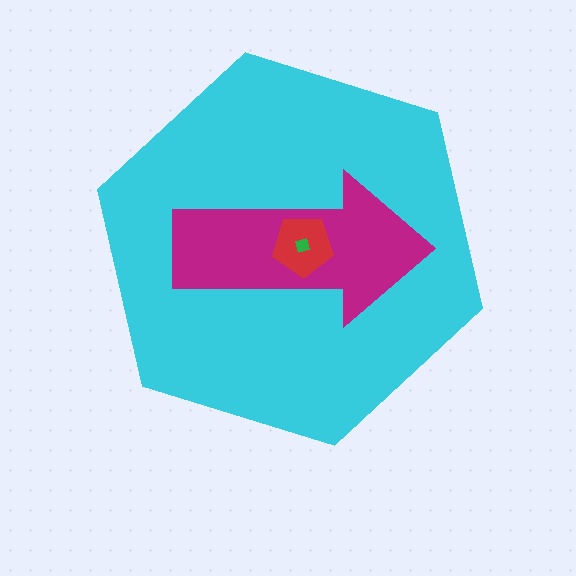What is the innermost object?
The green diamond.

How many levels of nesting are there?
4.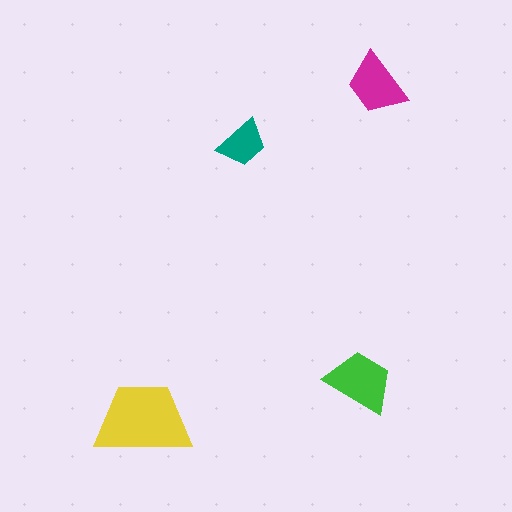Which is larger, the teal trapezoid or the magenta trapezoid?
The magenta one.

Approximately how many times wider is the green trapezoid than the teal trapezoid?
About 1.5 times wider.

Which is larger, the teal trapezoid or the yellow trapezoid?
The yellow one.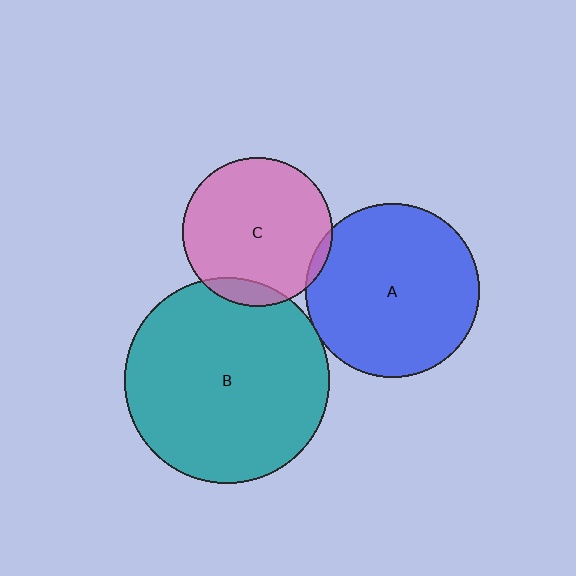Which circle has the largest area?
Circle B (teal).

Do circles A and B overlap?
Yes.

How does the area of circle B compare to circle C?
Approximately 1.9 times.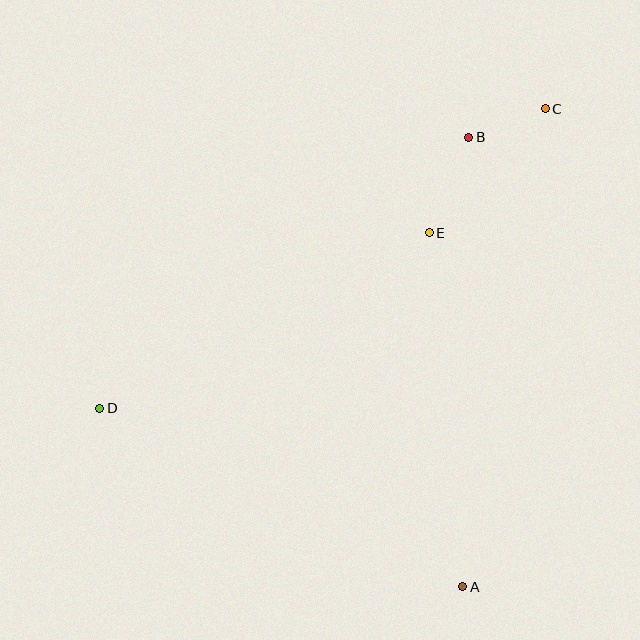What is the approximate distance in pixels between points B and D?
The distance between B and D is approximately 458 pixels.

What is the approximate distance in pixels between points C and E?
The distance between C and E is approximately 170 pixels.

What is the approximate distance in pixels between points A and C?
The distance between A and C is approximately 485 pixels.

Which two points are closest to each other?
Points B and C are closest to each other.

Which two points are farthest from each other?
Points C and D are farthest from each other.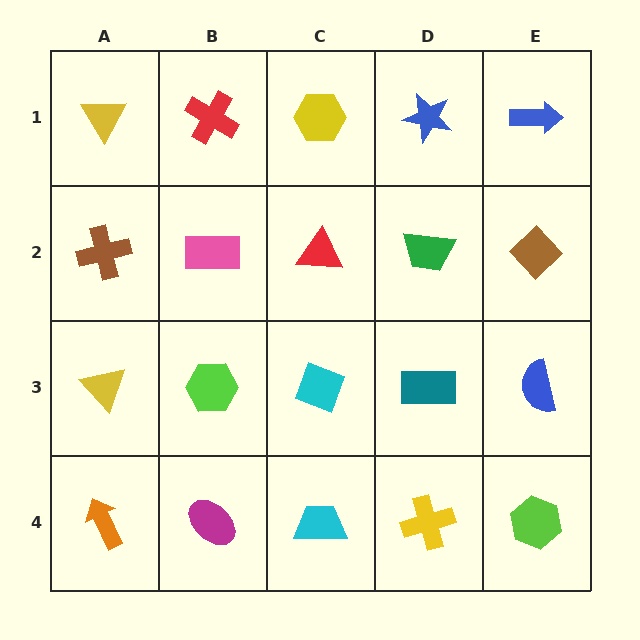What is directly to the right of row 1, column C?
A blue star.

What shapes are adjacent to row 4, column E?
A blue semicircle (row 3, column E), a yellow cross (row 4, column D).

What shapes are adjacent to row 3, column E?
A brown diamond (row 2, column E), a lime hexagon (row 4, column E), a teal rectangle (row 3, column D).